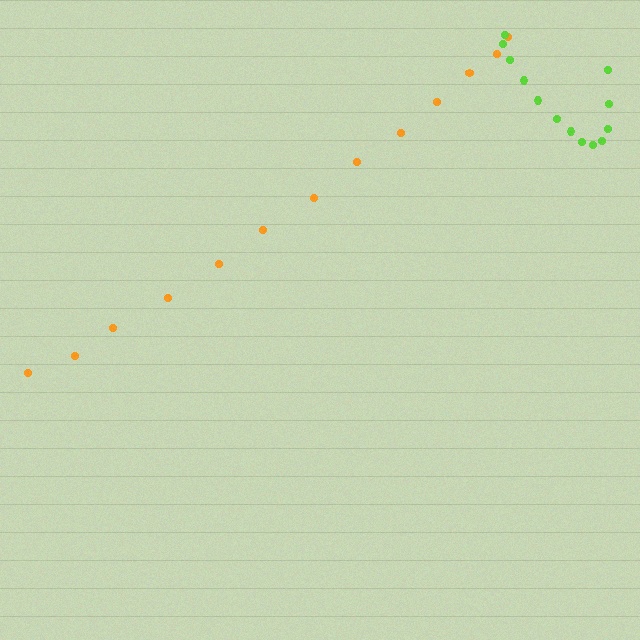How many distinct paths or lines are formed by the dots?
There are 2 distinct paths.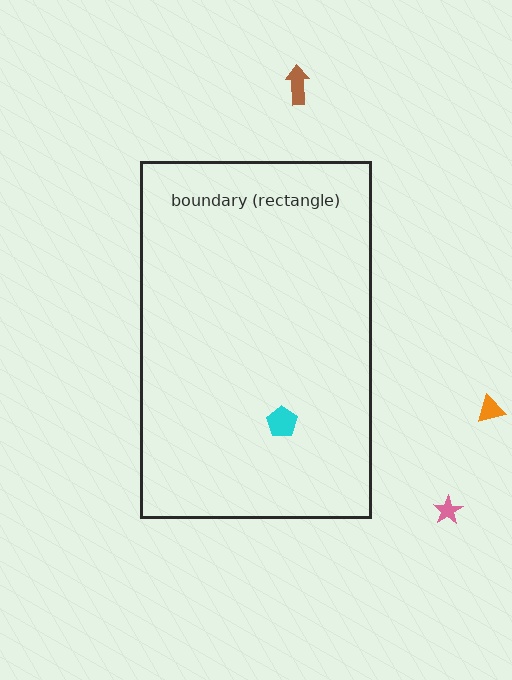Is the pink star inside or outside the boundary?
Outside.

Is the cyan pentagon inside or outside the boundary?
Inside.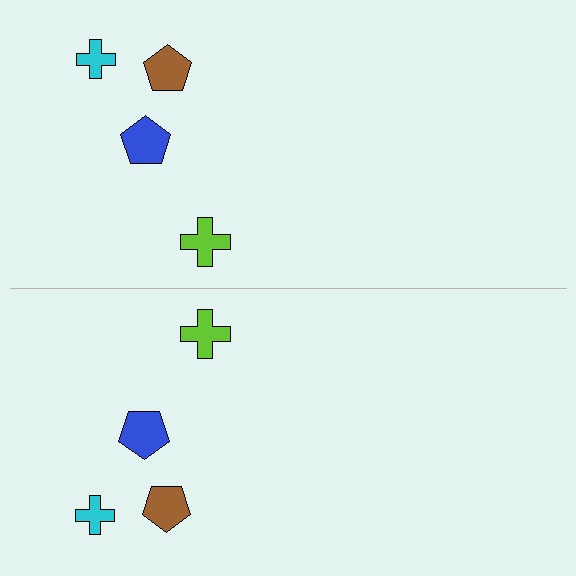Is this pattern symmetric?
Yes, this pattern has bilateral (reflection) symmetry.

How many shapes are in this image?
There are 8 shapes in this image.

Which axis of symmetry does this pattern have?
The pattern has a horizontal axis of symmetry running through the center of the image.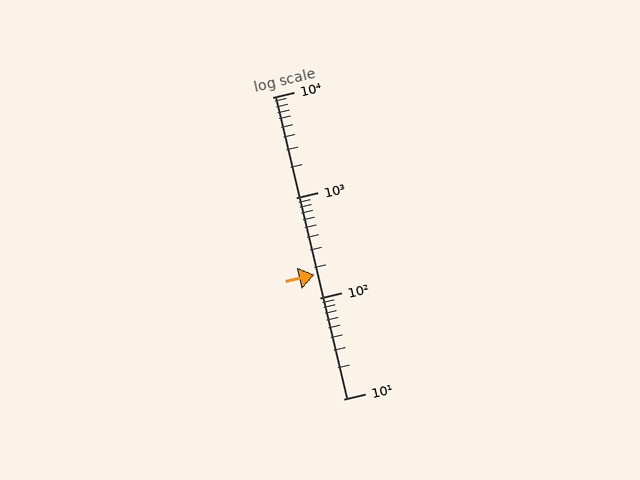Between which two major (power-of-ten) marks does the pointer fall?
The pointer is between 100 and 1000.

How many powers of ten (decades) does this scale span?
The scale spans 3 decades, from 10 to 10000.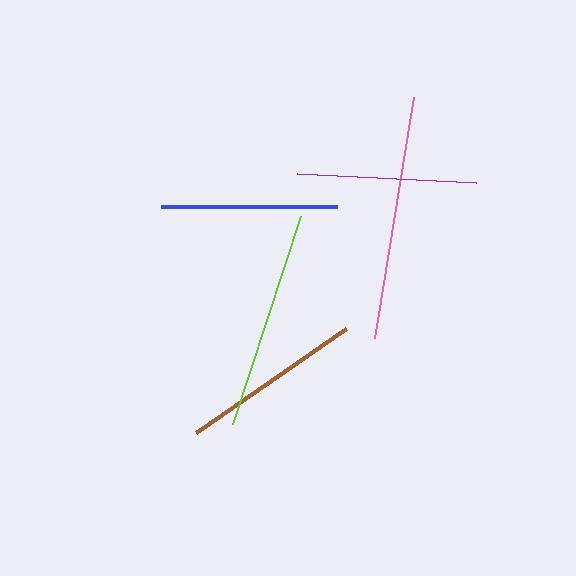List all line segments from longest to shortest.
From longest to shortest: pink, lime, brown, purple, blue.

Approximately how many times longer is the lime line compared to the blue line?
The lime line is approximately 1.2 times the length of the blue line.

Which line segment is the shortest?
The blue line is the shortest at approximately 177 pixels.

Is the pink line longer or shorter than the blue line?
The pink line is longer than the blue line.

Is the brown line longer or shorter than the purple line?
The brown line is longer than the purple line.